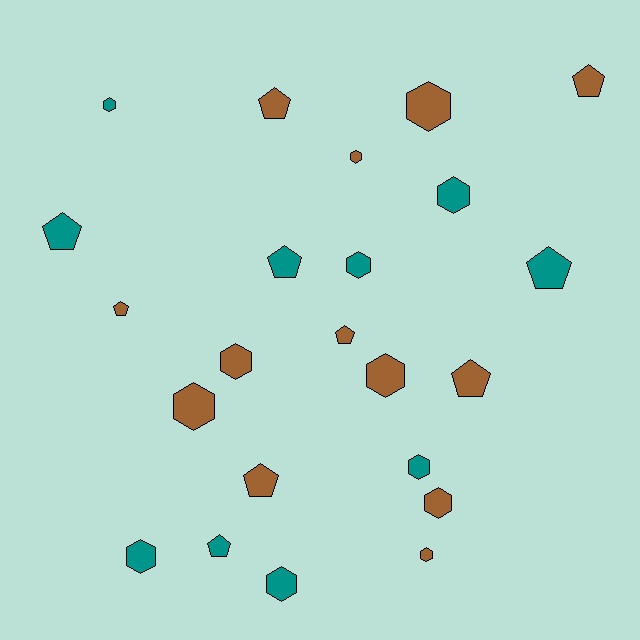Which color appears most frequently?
Brown, with 13 objects.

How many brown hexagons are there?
There are 7 brown hexagons.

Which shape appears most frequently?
Hexagon, with 13 objects.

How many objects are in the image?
There are 23 objects.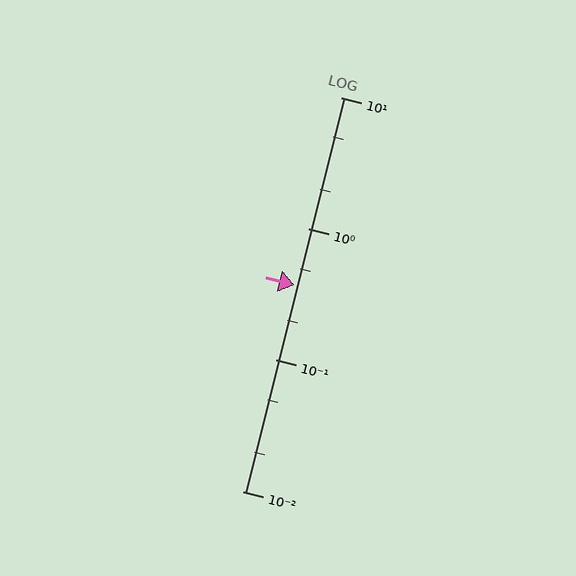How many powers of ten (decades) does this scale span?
The scale spans 3 decades, from 0.01 to 10.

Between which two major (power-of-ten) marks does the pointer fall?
The pointer is between 0.1 and 1.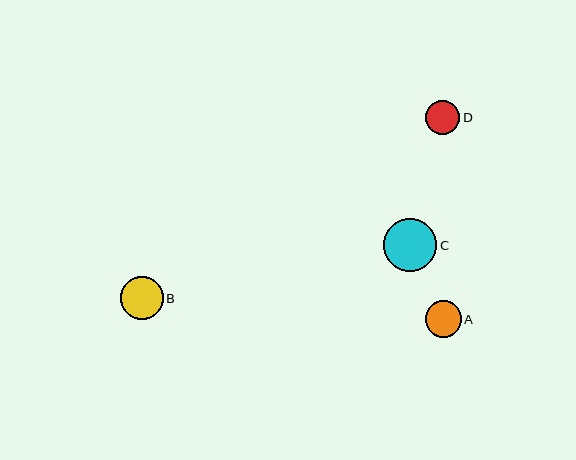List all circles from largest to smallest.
From largest to smallest: C, B, A, D.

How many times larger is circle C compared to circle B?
Circle C is approximately 1.2 times the size of circle B.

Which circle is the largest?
Circle C is the largest with a size of approximately 53 pixels.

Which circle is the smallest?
Circle D is the smallest with a size of approximately 34 pixels.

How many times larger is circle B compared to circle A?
Circle B is approximately 1.2 times the size of circle A.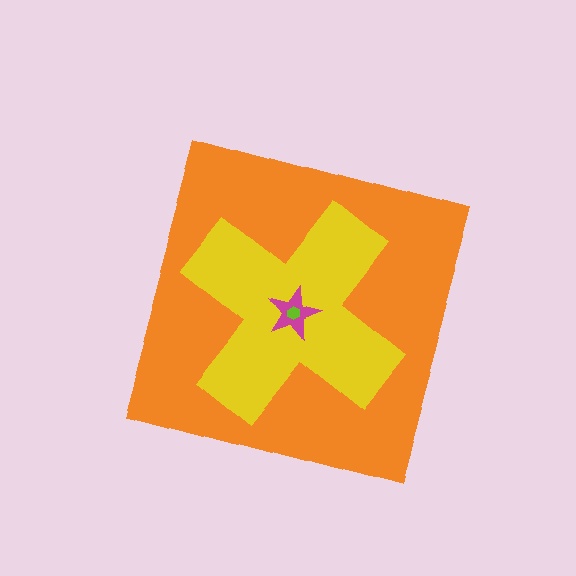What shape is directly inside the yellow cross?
The magenta star.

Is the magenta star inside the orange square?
Yes.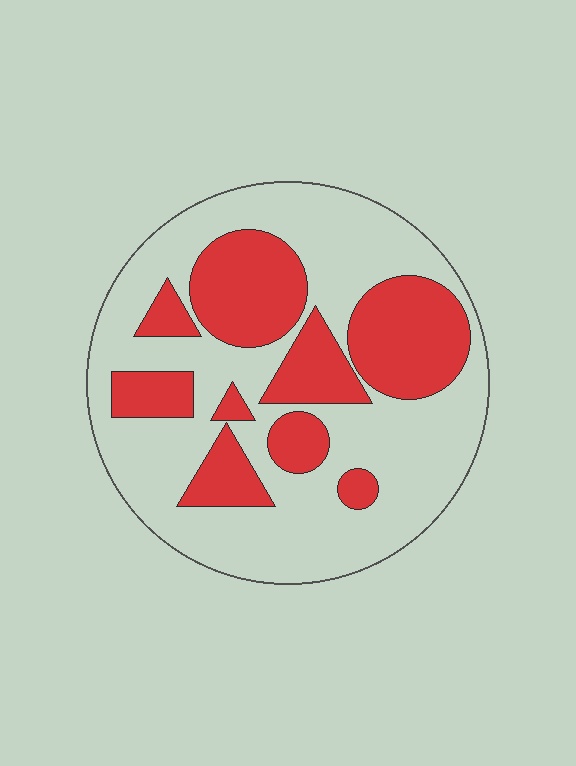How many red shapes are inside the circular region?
9.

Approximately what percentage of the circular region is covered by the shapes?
Approximately 35%.